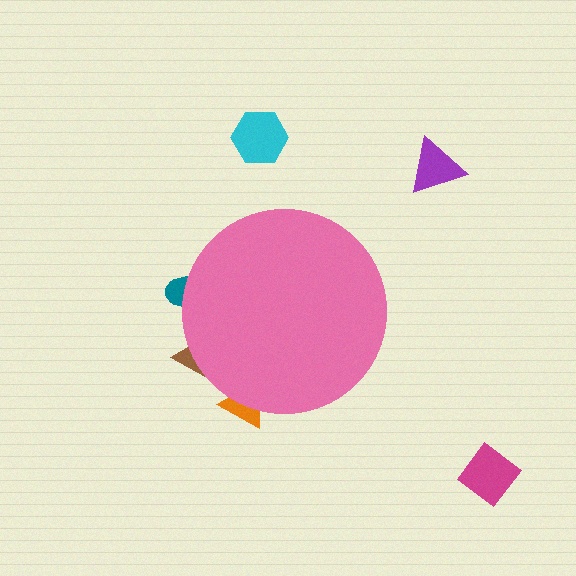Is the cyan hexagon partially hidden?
No, the cyan hexagon is fully visible.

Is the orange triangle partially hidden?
Yes, the orange triangle is partially hidden behind the pink circle.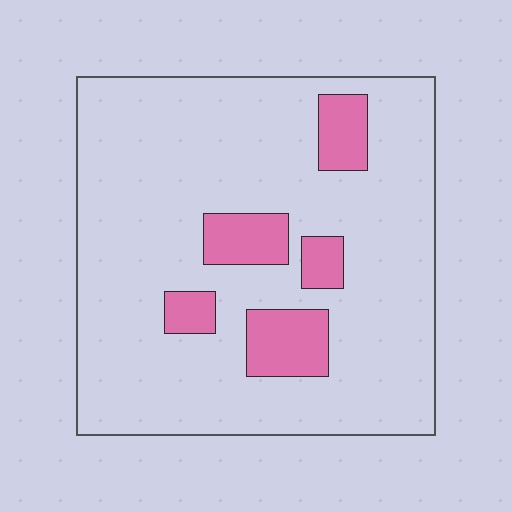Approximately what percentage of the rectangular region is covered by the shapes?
Approximately 15%.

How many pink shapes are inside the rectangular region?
5.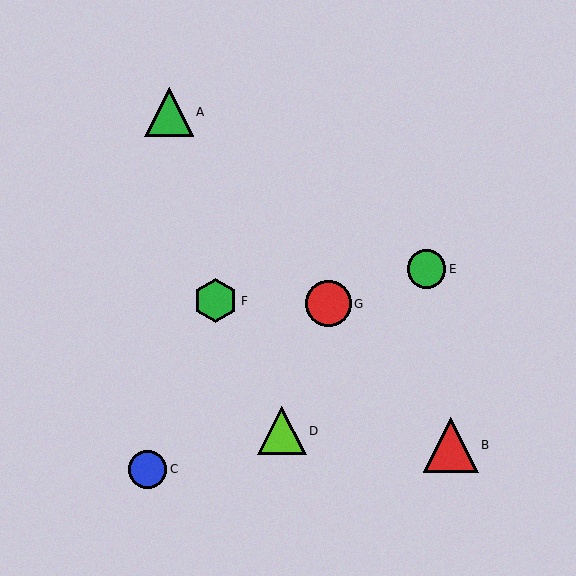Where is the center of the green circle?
The center of the green circle is at (427, 269).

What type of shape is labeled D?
Shape D is a lime triangle.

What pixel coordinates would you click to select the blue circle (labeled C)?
Click at (148, 469) to select the blue circle C.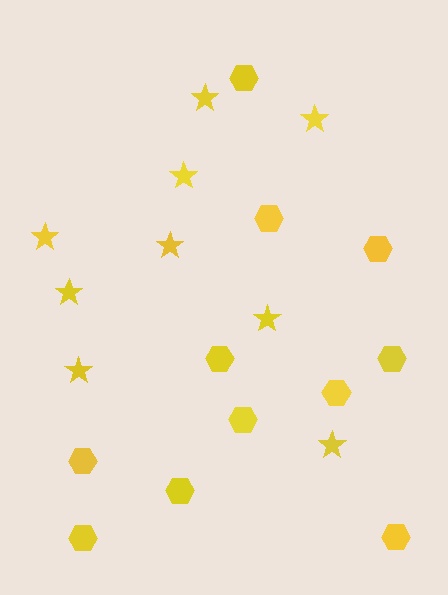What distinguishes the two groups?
There are 2 groups: one group of stars (9) and one group of hexagons (11).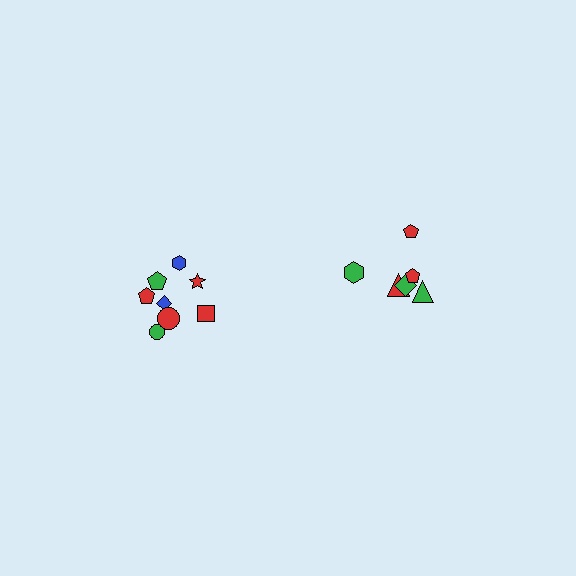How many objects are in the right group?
There are 6 objects.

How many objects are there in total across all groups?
There are 14 objects.